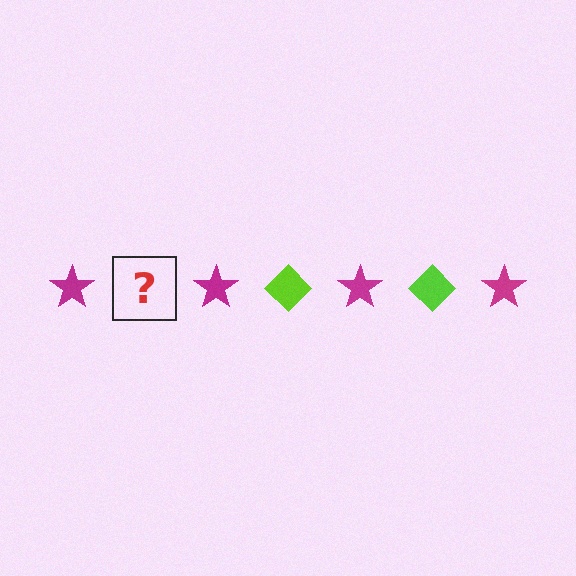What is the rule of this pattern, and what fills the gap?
The rule is that the pattern alternates between magenta star and lime diamond. The gap should be filled with a lime diamond.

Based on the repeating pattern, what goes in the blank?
The blank should be a lime diamond.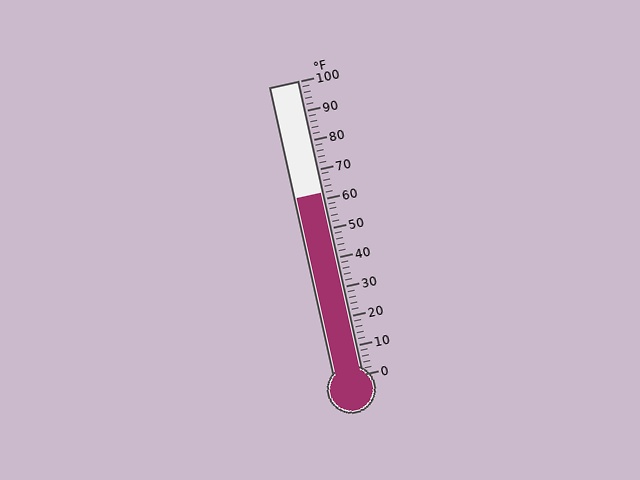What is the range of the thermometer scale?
The thermometer scale ranges from 0°F to 100°F.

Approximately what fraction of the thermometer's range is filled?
The thermometer is filled to approximately 60% of its range.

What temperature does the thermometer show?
The thermometer shows approximately 62°F.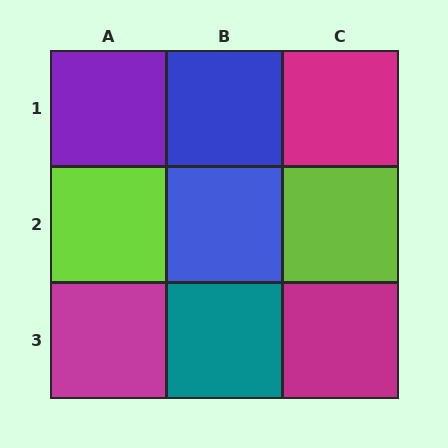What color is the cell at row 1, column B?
Blue.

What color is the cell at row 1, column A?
Purple.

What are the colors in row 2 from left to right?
Lime, blue, lime.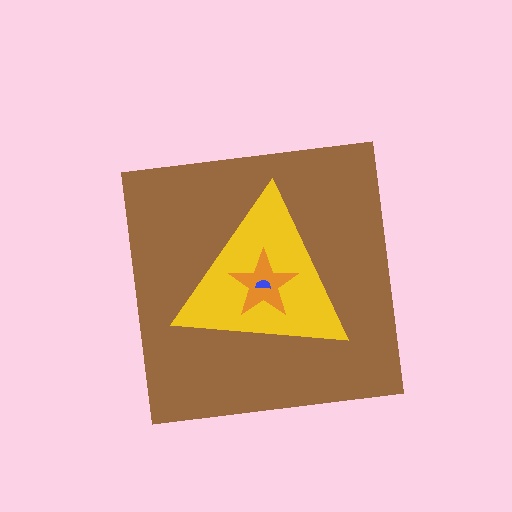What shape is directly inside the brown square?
The yellow triangle.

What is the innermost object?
The blue semicircle.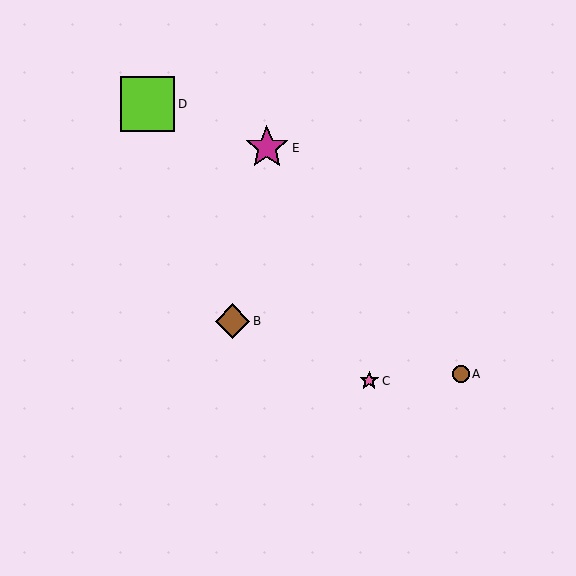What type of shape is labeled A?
Shape A is a brown circle.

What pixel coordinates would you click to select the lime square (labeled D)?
Click at (148, 104) to select the lime square D.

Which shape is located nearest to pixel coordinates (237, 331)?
The brown diamond (labeled B) at (232, 321) is nearest to that location.